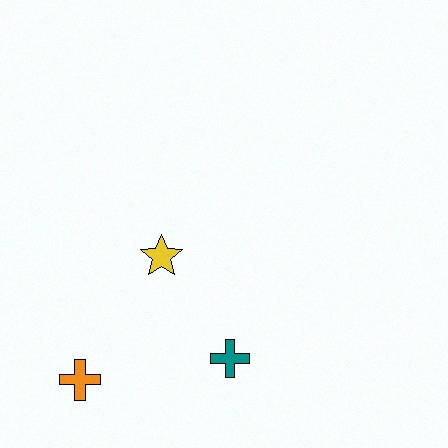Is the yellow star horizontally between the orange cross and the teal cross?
Yes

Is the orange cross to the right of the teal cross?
No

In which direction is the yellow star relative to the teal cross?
The yellow star is above the teal cross.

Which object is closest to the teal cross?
The yellow star is closest to the teal cross.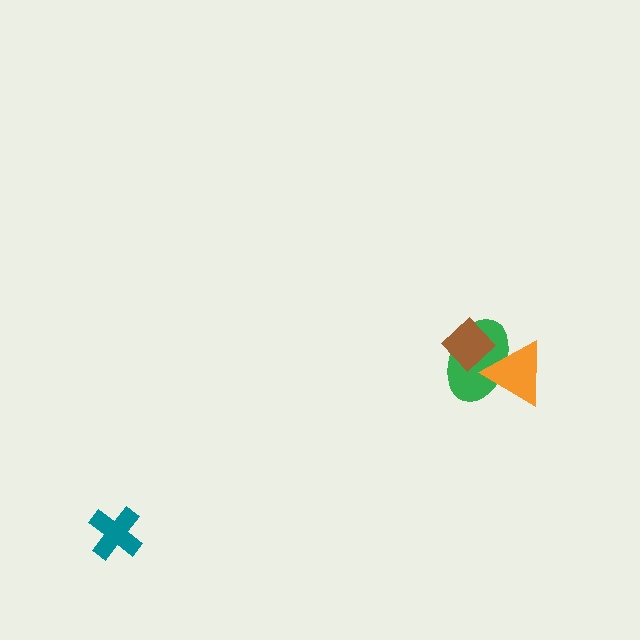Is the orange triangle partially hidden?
Yes, it is partially covered by another shape.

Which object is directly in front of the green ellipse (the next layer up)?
The orange triangle is directly in front of the green ellipse.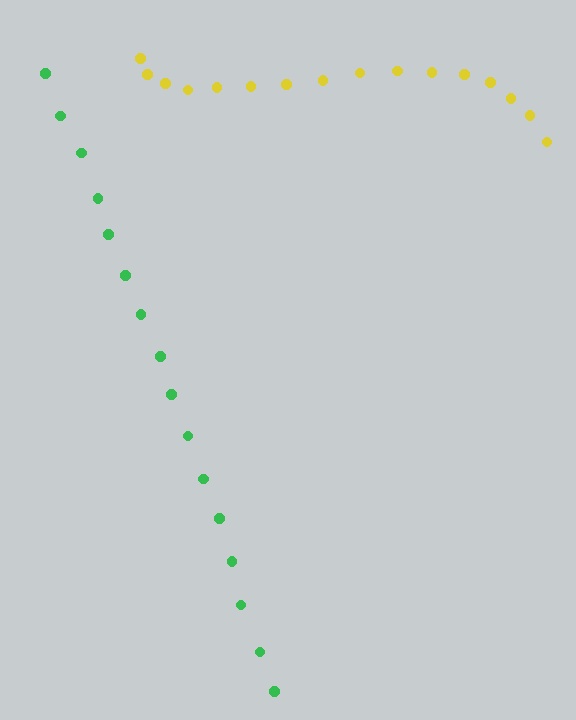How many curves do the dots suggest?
There are 2 distinct paths.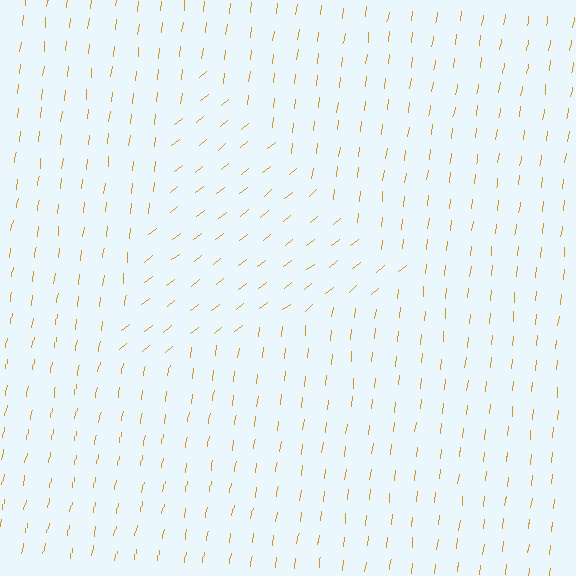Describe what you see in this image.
The image is filled with small orange line segments. A triangle region in the image has lines oriented differently from the surrounding lines, creating a visible texture boundary.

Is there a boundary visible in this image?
Yes, there is a texture boundary formed by a change in line orientation.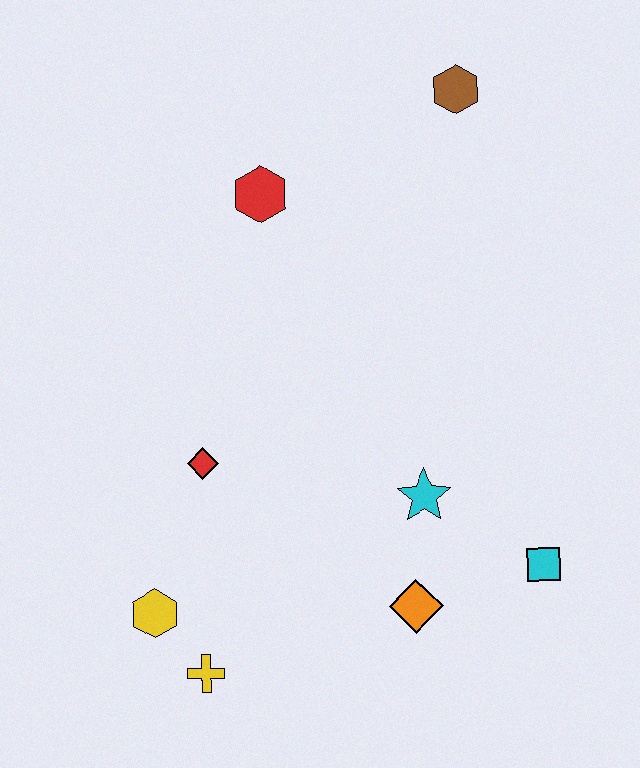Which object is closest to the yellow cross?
The yellow hexagon is closest to the yellow cross.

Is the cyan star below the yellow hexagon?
No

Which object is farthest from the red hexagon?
The yellow cross is farthest from the red hexagon.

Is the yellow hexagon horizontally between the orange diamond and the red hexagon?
No